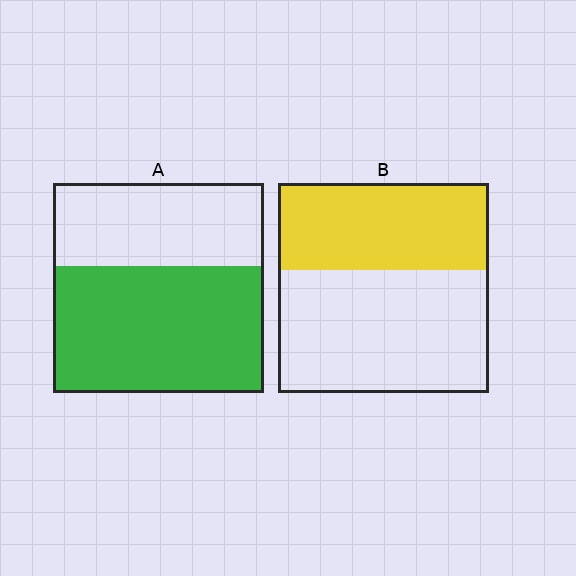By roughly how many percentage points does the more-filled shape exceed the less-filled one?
By roughly 20 percentage points (A over B).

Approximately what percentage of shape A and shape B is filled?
A is approximately 60% and B is approximately 40%.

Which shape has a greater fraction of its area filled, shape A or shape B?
Shape A.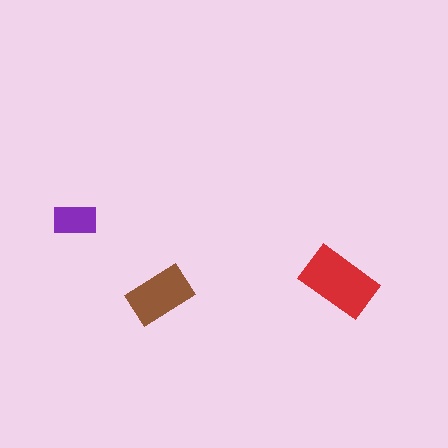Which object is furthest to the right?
The red rectangle is rightmost.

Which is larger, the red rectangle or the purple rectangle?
The red one.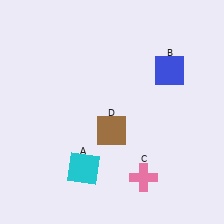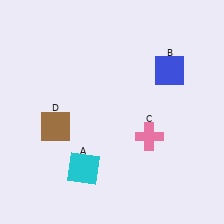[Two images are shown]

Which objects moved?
The objects that moved are: the pink cross (C), the brown square (D).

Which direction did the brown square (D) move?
The brown square (D) moved left.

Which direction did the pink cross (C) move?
The pink cross (C) moved up.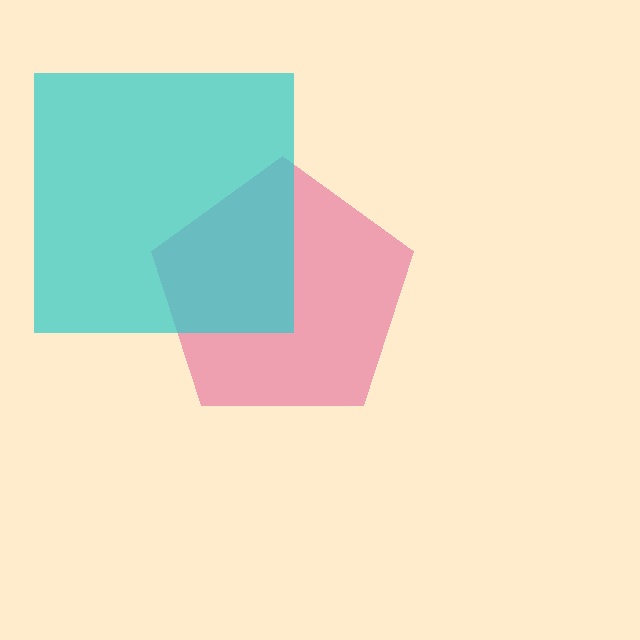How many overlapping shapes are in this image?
There are 2 overlapping shapes in the image.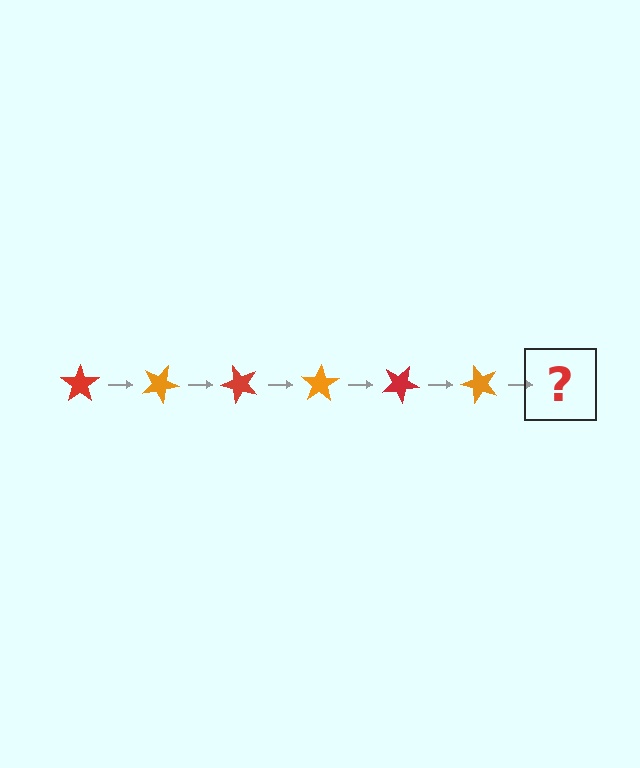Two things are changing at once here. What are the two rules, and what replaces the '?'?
The two rules are that it rotates 25 degrees each step and the color cycles through red and orange. The '?' should be a red star, rotated 150 degrees from the start.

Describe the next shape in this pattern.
It should be a red star, rotated 150 degrees from the start.